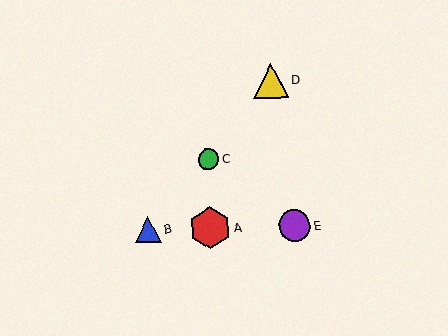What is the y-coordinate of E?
Object E is at y≈226.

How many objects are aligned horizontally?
3 objects (A, B, E) are aligned horizontally.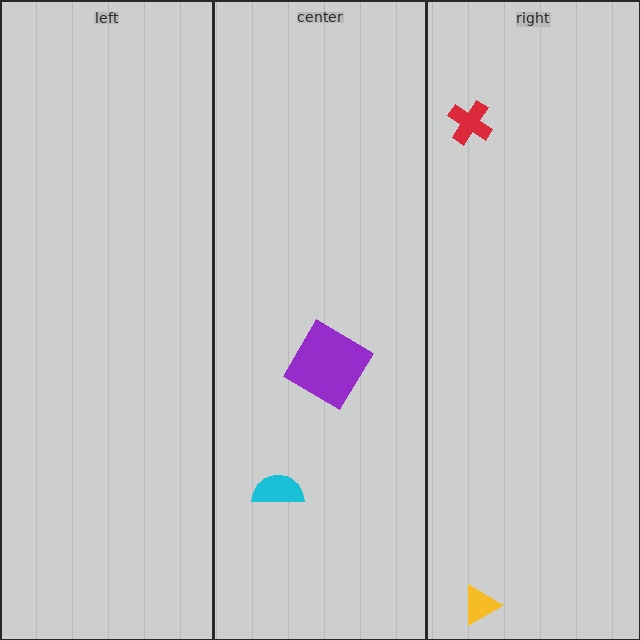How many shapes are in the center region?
2.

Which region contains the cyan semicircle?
The center region.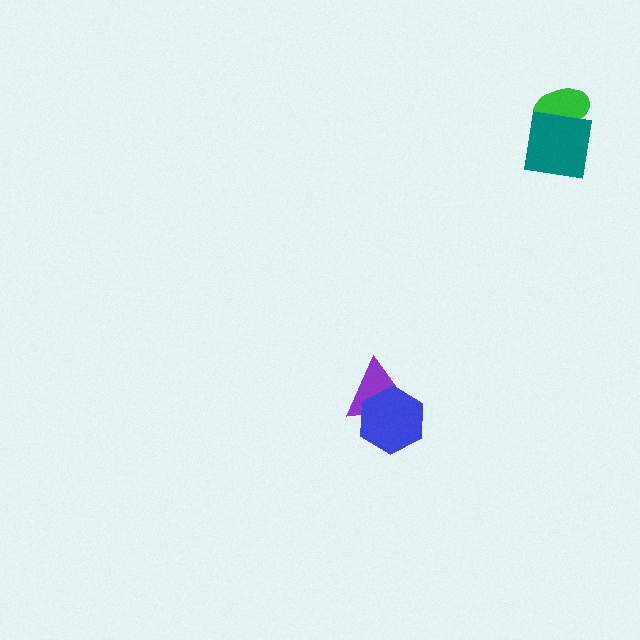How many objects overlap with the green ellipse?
1 object overlaps with the green ellipse.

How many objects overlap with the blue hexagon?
1 object overlaps with the blue hexagon.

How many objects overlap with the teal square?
1 object overlaps with the teal square.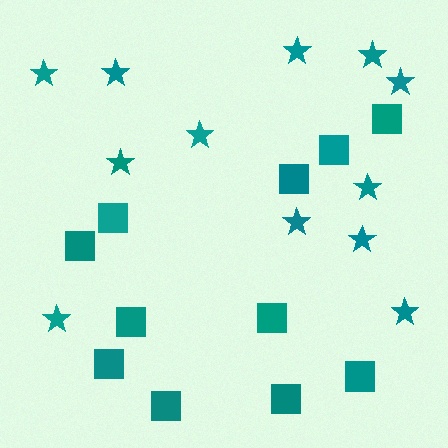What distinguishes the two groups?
There are 2 groups: one group of squares (11) and one group of stars (12).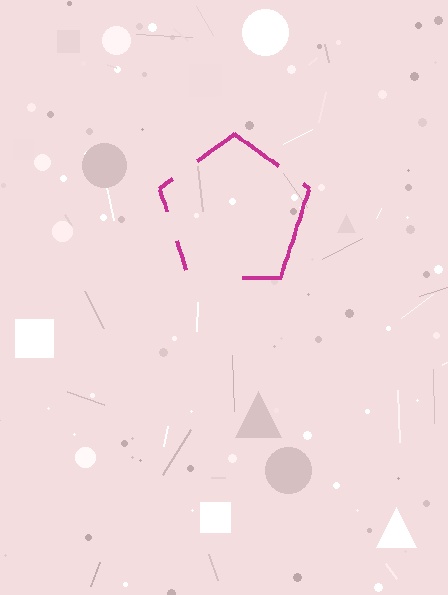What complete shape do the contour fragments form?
The contour fragments form a pentagon.